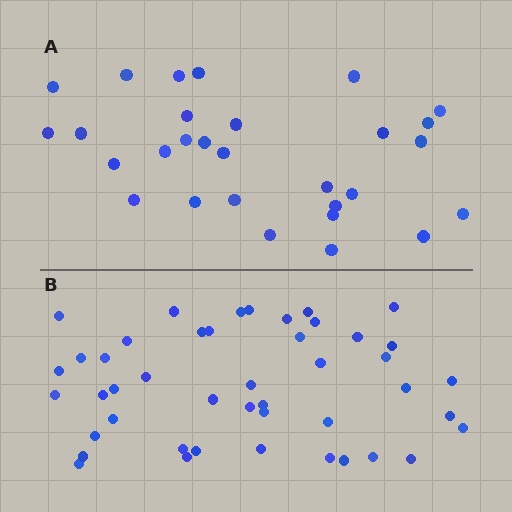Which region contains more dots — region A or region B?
Region B (the bottom region) has more dots.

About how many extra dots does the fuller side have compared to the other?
Region B has approximately 15 more dots than region A.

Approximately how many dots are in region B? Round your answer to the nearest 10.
About 40 dots. (The exact count is 45, which rounds to 40.)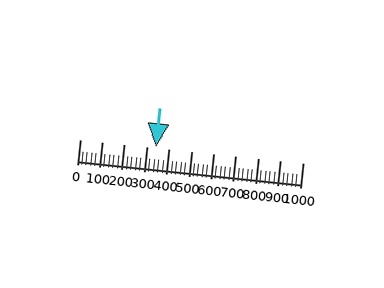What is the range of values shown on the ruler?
The ruler shows values from 0 to 1000.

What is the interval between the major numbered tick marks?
The major tick marks are spaced 100 units apart.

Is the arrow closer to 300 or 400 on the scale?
The arrow is closer to 300.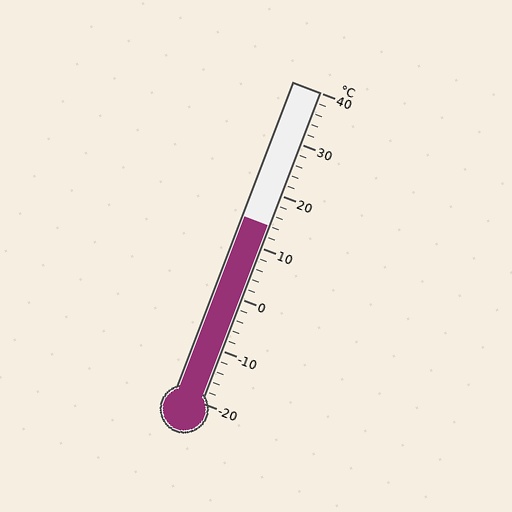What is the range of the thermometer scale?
The thermometer scale ranges from -20°C to 40°C.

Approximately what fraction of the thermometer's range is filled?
The thermometer is filled to approximately 55% of its range.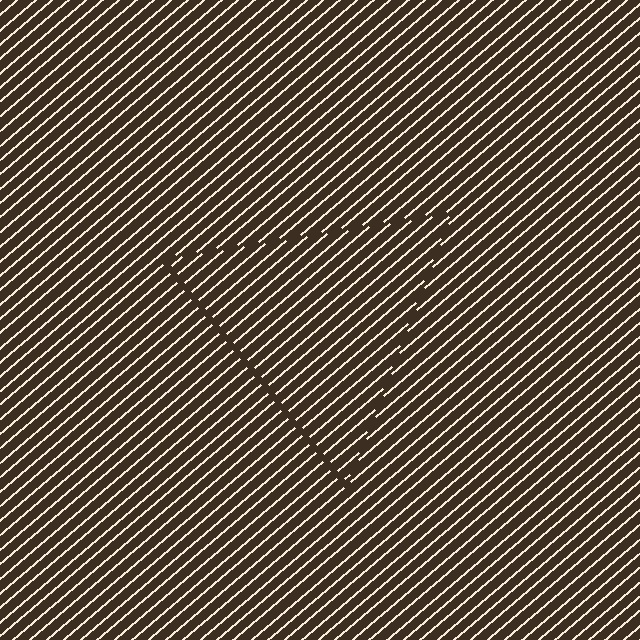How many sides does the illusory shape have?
3 sides — the line-ends trace a triangle.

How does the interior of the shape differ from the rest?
The interior of the shape contains the same grating, shifted by half a period — the contour is defined by the phase discontinuity where line-ends from the inner and outer gratings abut.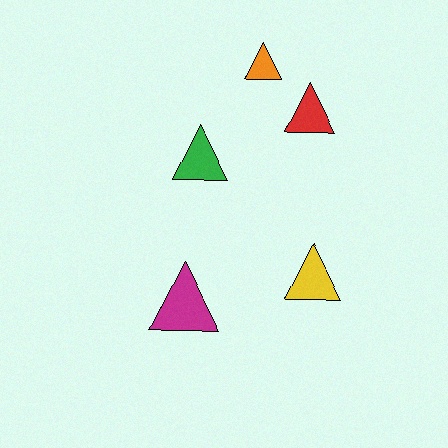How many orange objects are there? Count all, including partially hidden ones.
There is 1 orange object.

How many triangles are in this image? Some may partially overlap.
There are 5 triangles.